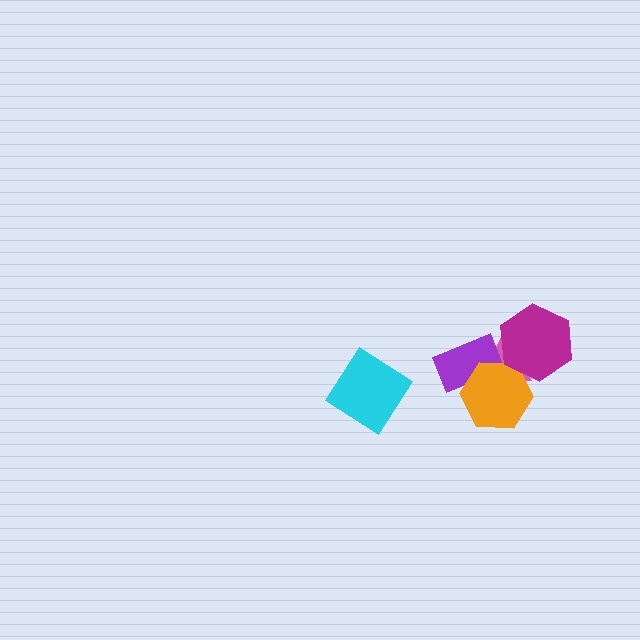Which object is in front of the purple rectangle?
The orange hexagon is in front of the purple rectangle.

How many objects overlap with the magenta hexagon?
2 objects overlap with the magenta hexagon.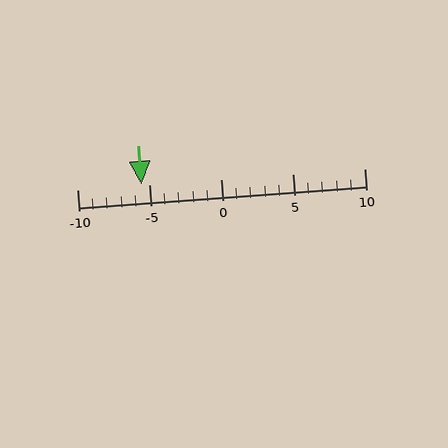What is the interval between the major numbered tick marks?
The major tick marks are spaced 5 units apart.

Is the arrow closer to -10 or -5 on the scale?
The arrow is closer to -5.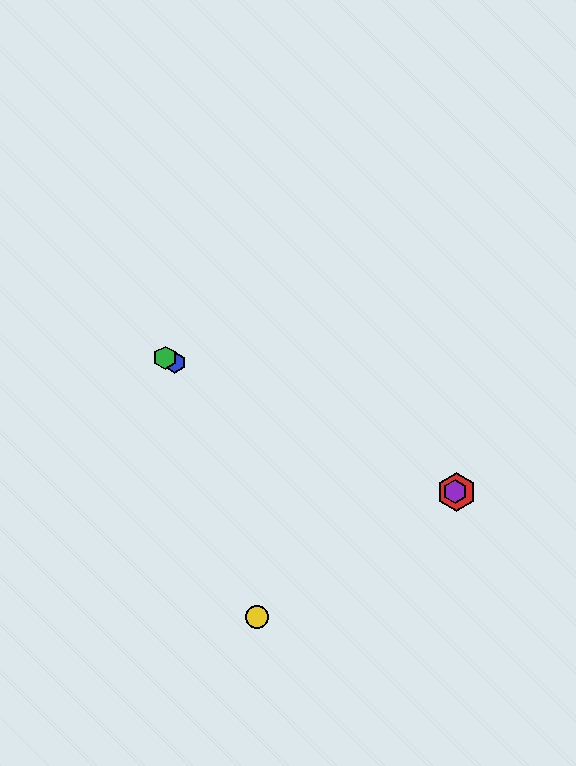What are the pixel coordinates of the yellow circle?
The yellow circle is at (257, 617).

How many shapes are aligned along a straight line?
4 shapes (the red hexagon, the blue hexagon, the green hexagon, the purple hexagon) are aligned along a straight line.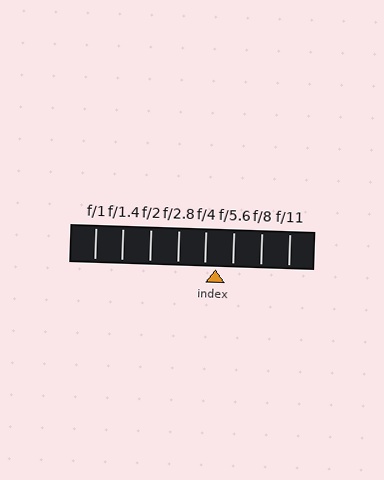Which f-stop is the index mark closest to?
The index mark is closest to f/4.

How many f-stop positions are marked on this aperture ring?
There are 8 f-stop positions marked.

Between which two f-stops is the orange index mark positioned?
The index mark is between f/4 and f/5.6.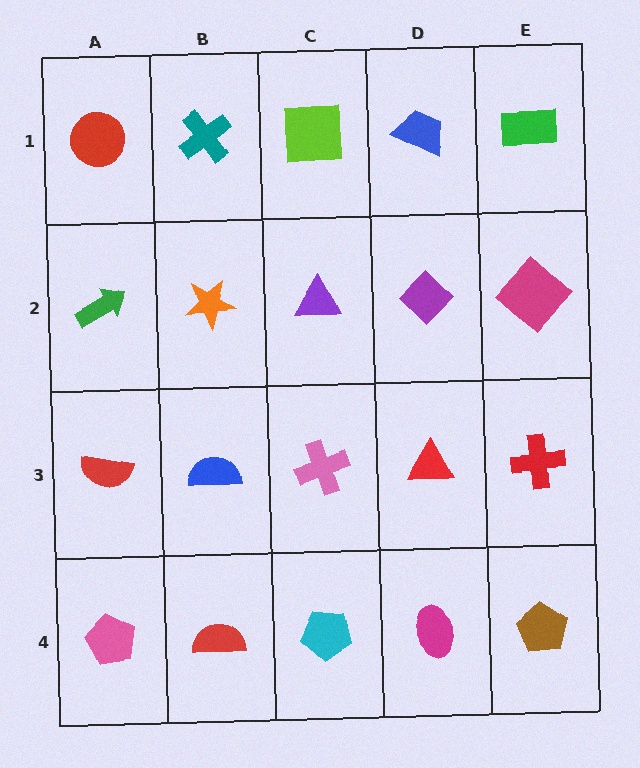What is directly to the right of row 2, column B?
A purple triangle.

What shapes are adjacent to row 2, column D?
A blue trapezoid (row 1, column D), a red triangle (row 3, column D), a purple triangle (row 2, column C), a magenta diamond (row 2, column E).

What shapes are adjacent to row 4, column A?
A red semicircle (row 3, column A), a red semicircle (row 4, column B).